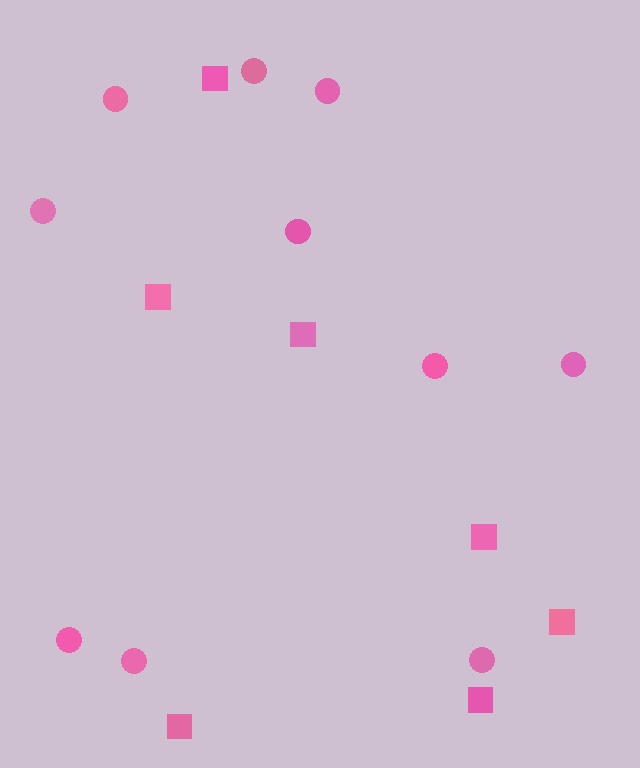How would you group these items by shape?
There are 2 groups: one group of squares (7) and one group of circles (10).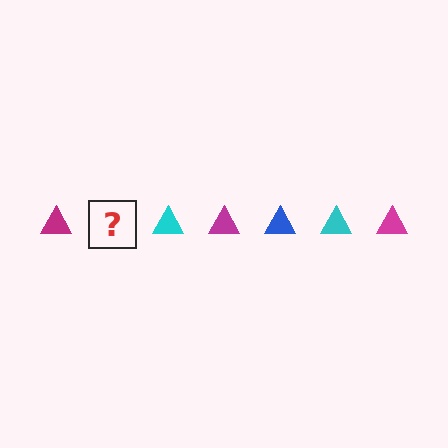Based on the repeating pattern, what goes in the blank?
The blank should be a blue triangle.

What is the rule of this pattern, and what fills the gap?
The rule is that the pattern cycles through magenta, blue, cyan triangles. The gap should be filled with a blue triangle.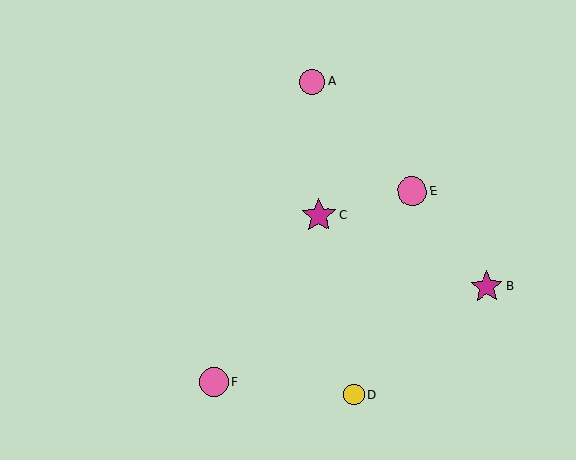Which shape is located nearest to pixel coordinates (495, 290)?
The magenta star (labeled B) at (486, 287) is nearest to that location.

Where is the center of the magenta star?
The center of the magenta star is at (319, 216).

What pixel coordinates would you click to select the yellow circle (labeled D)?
Click at (354, 395) to select the yellow circle D.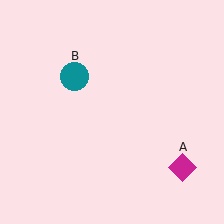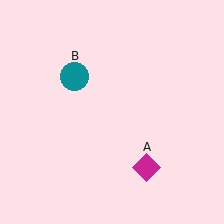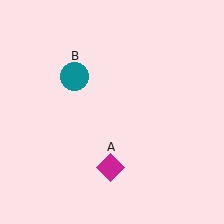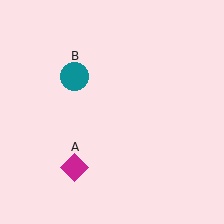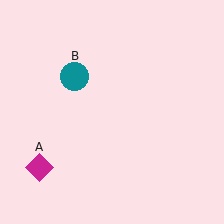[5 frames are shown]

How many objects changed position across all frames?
1 object changed position: magenta diamond (object A).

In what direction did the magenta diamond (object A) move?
The magenta diamond (object A) moved left.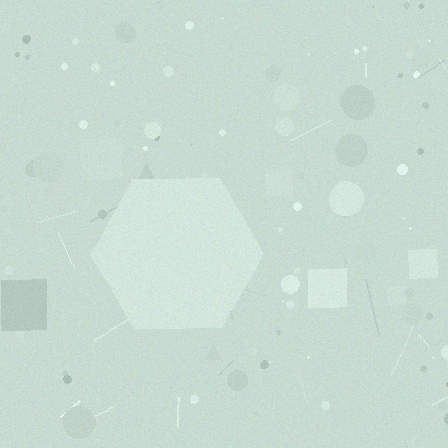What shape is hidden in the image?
A hexagon is hidden in the image.